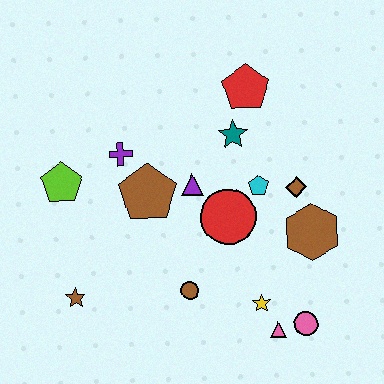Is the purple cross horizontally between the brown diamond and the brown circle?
No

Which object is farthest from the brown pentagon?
The pink circle is farthest from the brown pentagon.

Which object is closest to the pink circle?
The pink triangle is closest to the pink circle.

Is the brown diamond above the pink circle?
Yes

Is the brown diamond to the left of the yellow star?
No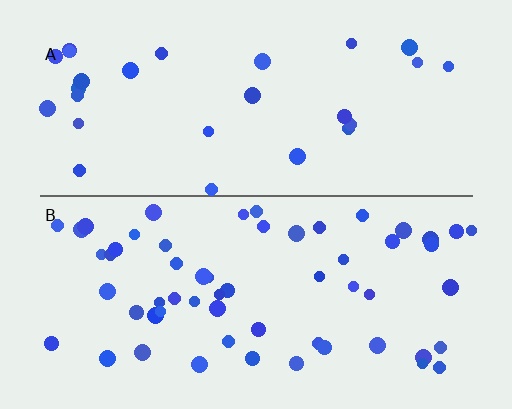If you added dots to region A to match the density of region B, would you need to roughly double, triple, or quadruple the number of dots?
Approximately double.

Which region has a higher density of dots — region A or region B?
B (the bottom).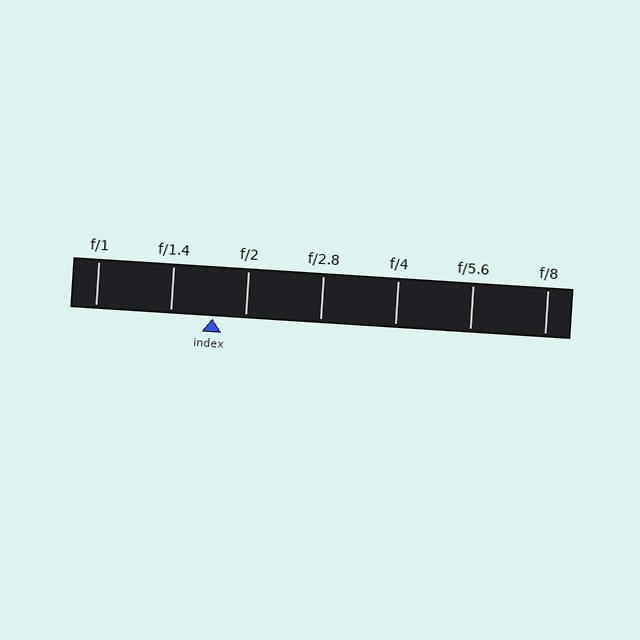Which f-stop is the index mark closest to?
The index mark is closest to f/2.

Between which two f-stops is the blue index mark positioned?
The index mark is between f/1.4 and f/2.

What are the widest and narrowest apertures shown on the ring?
The widest aperture shown is f/1 and the narrowest is f/8.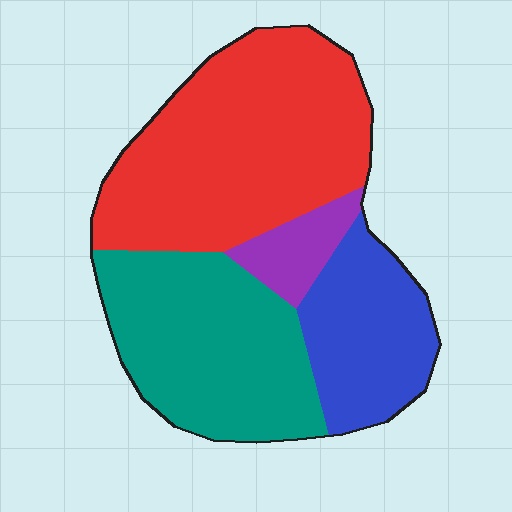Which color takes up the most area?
Red, at roughly 40%.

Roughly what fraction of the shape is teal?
Teal covers roughly 30% of the shape.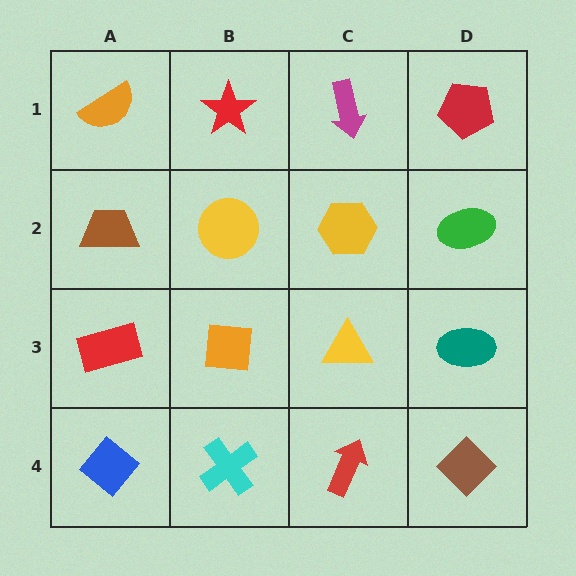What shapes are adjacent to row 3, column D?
A green ellipse (row 2, column D), a brown diamond (row 4, column D), a yellow triangle (row 3, column C).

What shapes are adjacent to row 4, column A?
A red rectangle (row 3, column A), a cyan cross (row 4, column B).